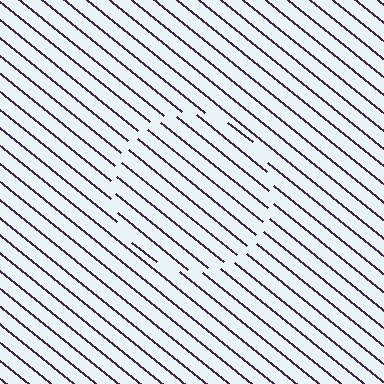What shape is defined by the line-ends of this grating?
An illusory circle. The interior of the shape contains the same grating, shifted by half a period — the contour is defined by the phase discontinuity where line-ends from the inner and outer gratings abut.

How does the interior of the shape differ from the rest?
The interior of the shape contains the same grating, shifted by half a period — the contour is defined by the phase discontinuity where line-ends from the inner and outer gratings abut.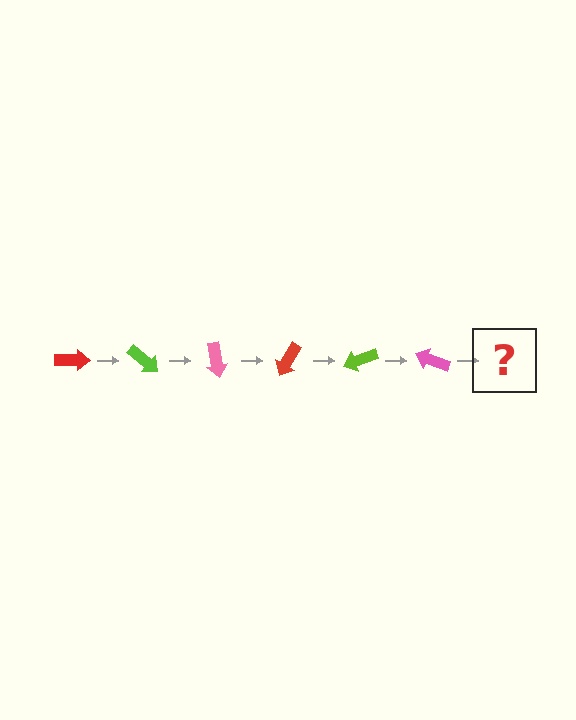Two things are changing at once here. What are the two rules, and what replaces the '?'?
The two rules are that it rotates 40 degrees each step and the color cycles through red, lime, and pink. The '?' should be a red arrow, rotated 240 degrees from the start.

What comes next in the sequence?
The next element should be a red arrow, rotated 240 degrees from the start.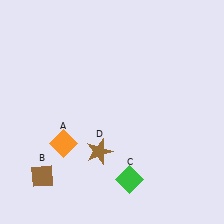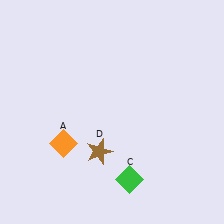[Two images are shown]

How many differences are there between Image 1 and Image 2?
There is 1 difference between the two images.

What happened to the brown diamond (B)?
The brown diamond (B) was removed in Image 2. It was in the bottom-left area of Image 1.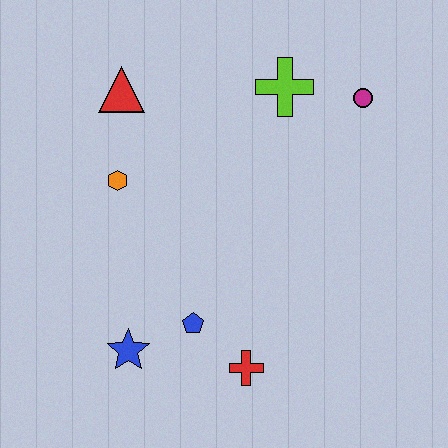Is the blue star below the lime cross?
Yes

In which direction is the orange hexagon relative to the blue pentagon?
The orange hexagon is above the blue pentagon.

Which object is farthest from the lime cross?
The blue star is farthest from the lime cross.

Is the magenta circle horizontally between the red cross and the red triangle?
No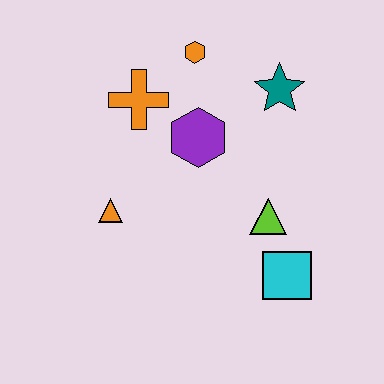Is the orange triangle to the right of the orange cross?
No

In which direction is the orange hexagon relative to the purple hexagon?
The orange hexagon is above the purple hexagon.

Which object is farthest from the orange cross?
The cyan square is farthest from the orange cross.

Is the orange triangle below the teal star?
Yes